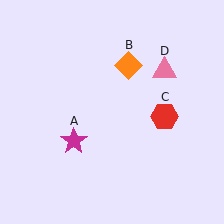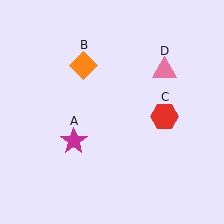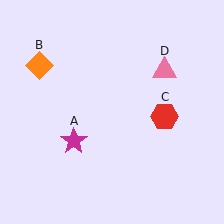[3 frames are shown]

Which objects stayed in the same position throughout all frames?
Magenta star (object A) and red hexagon (object C) and pink triangle (object D) remained stationary.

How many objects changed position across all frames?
1 object changed position: orange diamond (object B).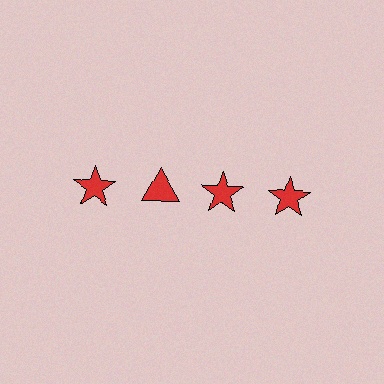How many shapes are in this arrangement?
There are 4 shapes arranged in a grid pattern.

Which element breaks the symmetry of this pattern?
The red triangle in the top row, second from left column breaks the symmetry. All other shapes are red stars.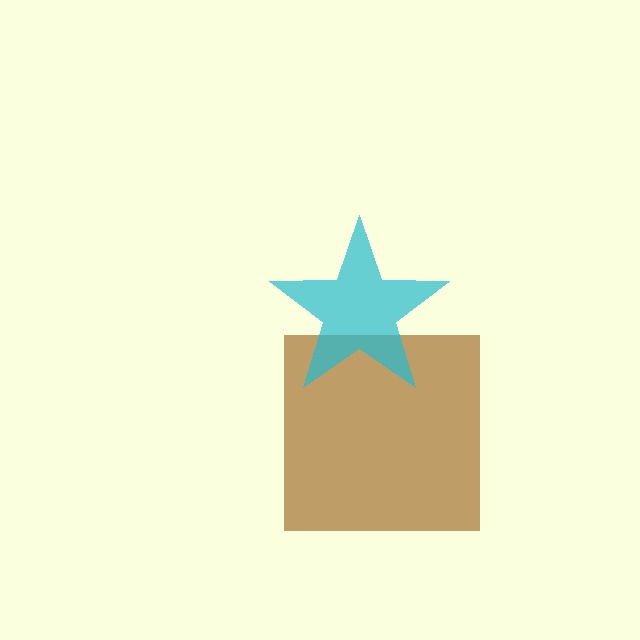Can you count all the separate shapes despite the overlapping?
Yes, there are 2 separate shapes.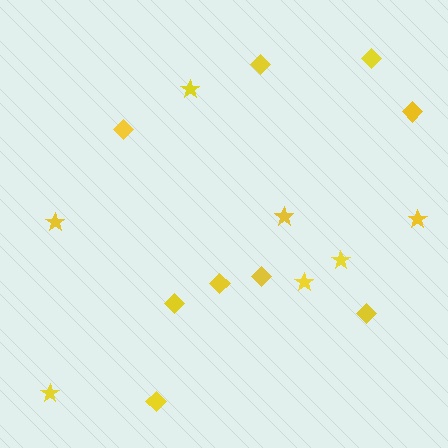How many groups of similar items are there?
There are 2 groups: one group of stars (7) and one group of diamonds (9).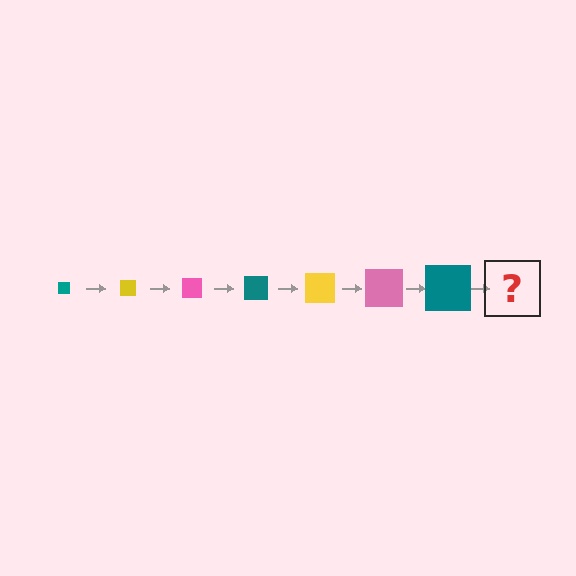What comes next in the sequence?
The next element should be a yellow square, larger than the previous one.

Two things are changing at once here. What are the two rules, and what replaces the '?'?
The two rules are that the square grows larger each step and the color cycles through teal, yellow, and pink. The '?' should be a yellow square, larger than the previous one.